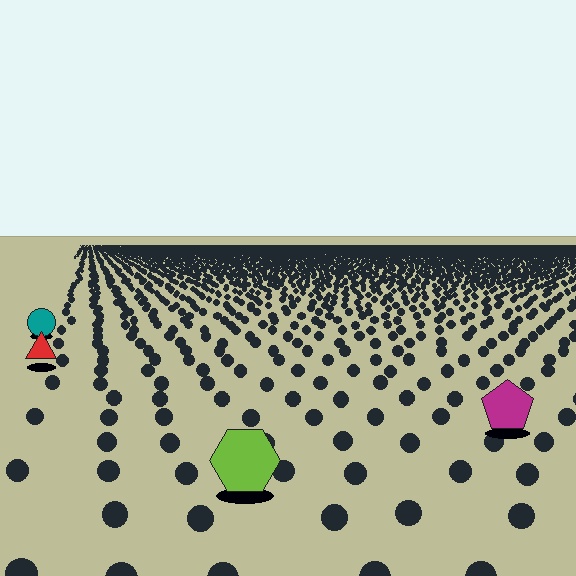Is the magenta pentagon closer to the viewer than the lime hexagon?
No. The lime hexagon is closer — you can tell from the texture gradient: the ground texture is coarser near it.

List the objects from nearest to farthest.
From nearest to farthest: the lime hexagon, the magenta pentagon, the red triangle, the teal circle.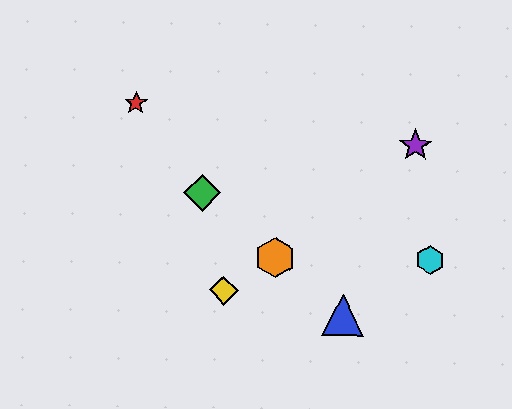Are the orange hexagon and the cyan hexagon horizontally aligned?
Yes, both are at y≈258.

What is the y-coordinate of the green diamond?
The green diamond is at y≈193.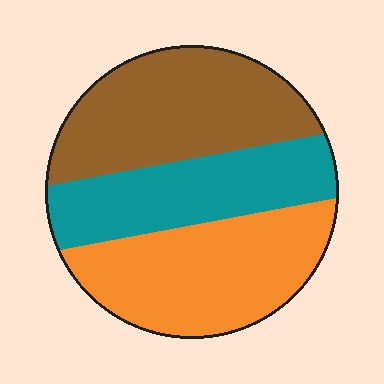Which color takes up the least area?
Teal, at roughly 30%.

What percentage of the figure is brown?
Brown takes up between a quarter and a half of the figure.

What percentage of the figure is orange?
Orange takes up about three eighths (3/8) of the figure.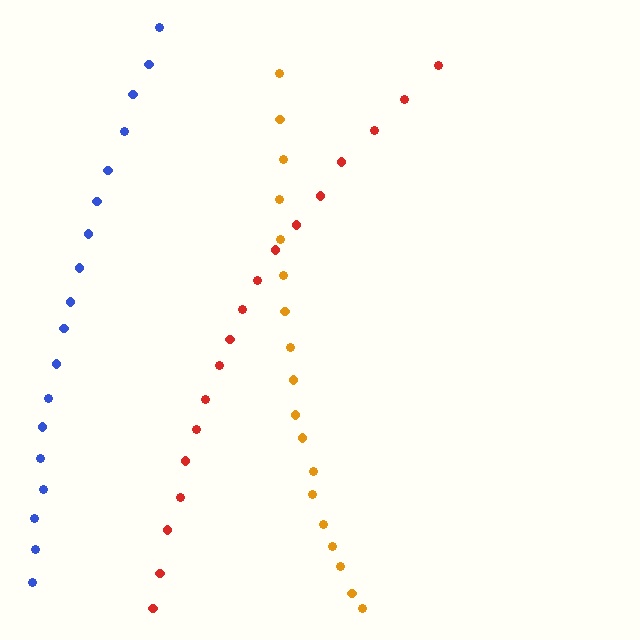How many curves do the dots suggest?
There are 3 distinct paths.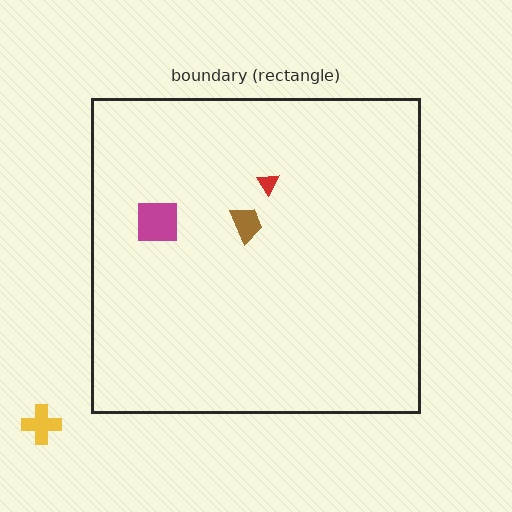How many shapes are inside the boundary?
3 inside, 1 outside.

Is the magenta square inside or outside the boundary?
Inside.